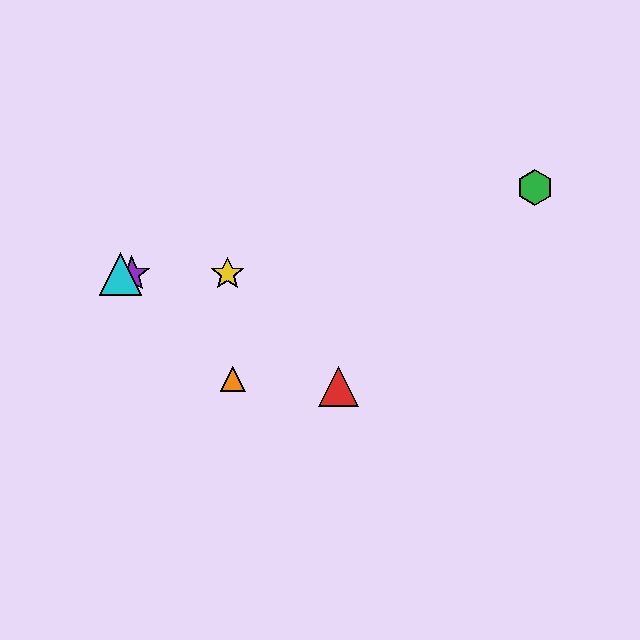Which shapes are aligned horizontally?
The blue star, the yellow star, the purple star, the cyan triangle are aligned horizontally.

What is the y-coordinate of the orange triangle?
The orange triangle is at y≈379.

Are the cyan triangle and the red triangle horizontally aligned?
No, the cyan triangle is at y≈274 and the red triangle is at y≈387.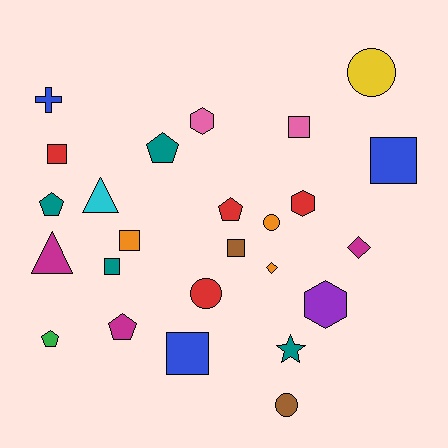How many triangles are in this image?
There are 2 triangles.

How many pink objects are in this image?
There are 2 pink objects.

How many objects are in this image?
There are 25 objects.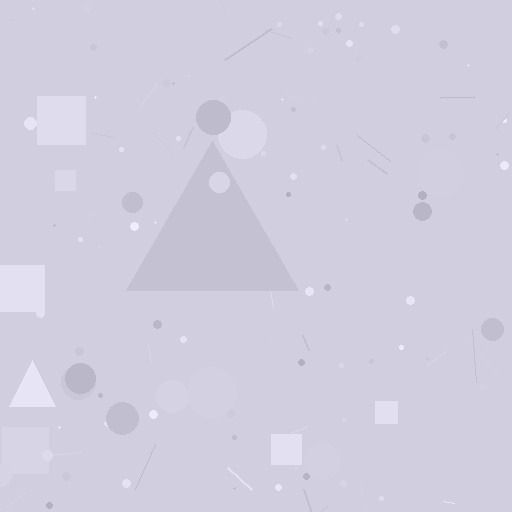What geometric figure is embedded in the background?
A triangle is embedded in the background.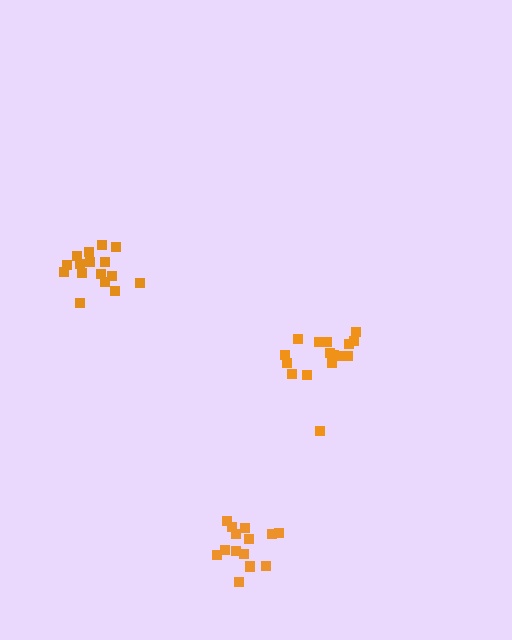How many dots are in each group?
Group 1: 17 dots, Group 2: 16 dots, Group 3: 15 dots (48 total).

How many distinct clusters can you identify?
There are 3 distinct clusters.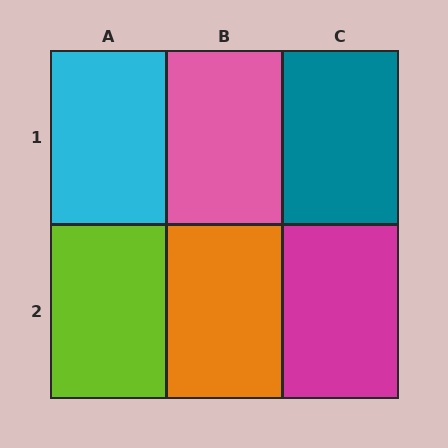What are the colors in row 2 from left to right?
Lime, orange, magenta.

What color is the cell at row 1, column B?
Pink.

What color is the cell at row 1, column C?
Teal.